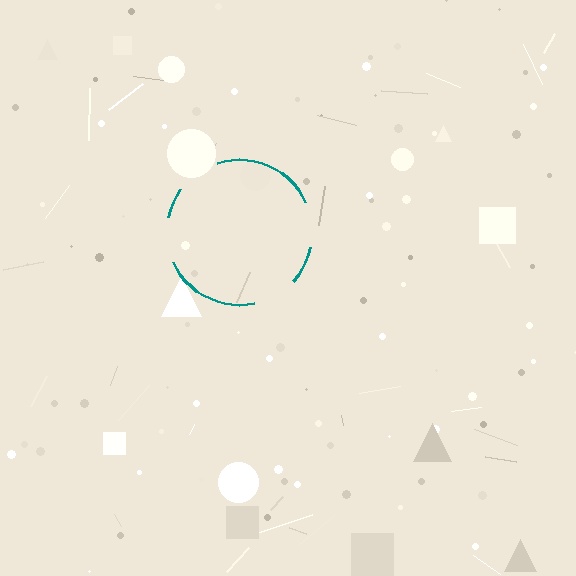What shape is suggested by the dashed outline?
The dashed outline suggests a circle.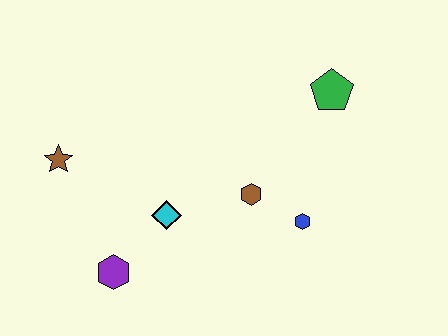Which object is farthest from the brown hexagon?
The brown star is farthest from the brown hexagon.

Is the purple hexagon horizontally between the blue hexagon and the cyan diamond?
No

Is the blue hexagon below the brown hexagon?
Yes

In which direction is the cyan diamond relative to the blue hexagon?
The cyan diamond is to the left of the blue hexagon.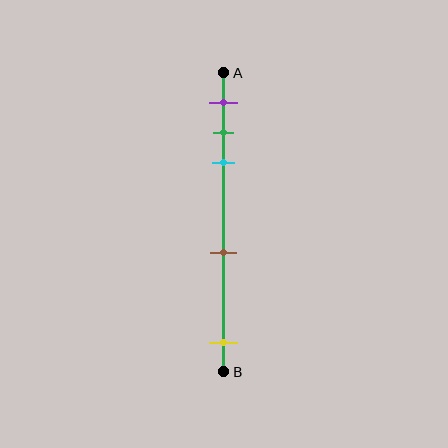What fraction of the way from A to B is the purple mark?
The purple mark is approximately 10% (0.1) of the way from A to B.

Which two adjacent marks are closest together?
The green and cyan marks are the closest adjacent pair.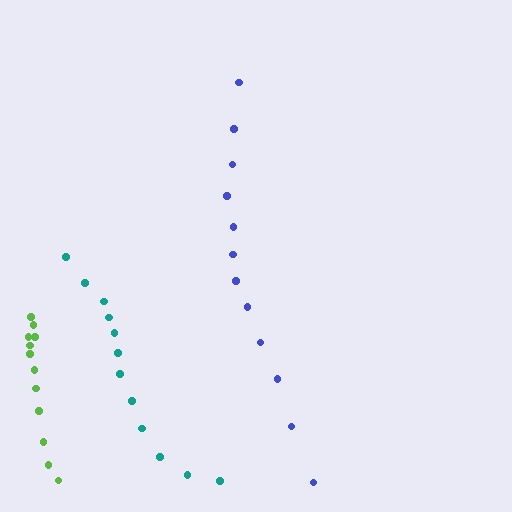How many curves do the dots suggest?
There are 3 distinct paths.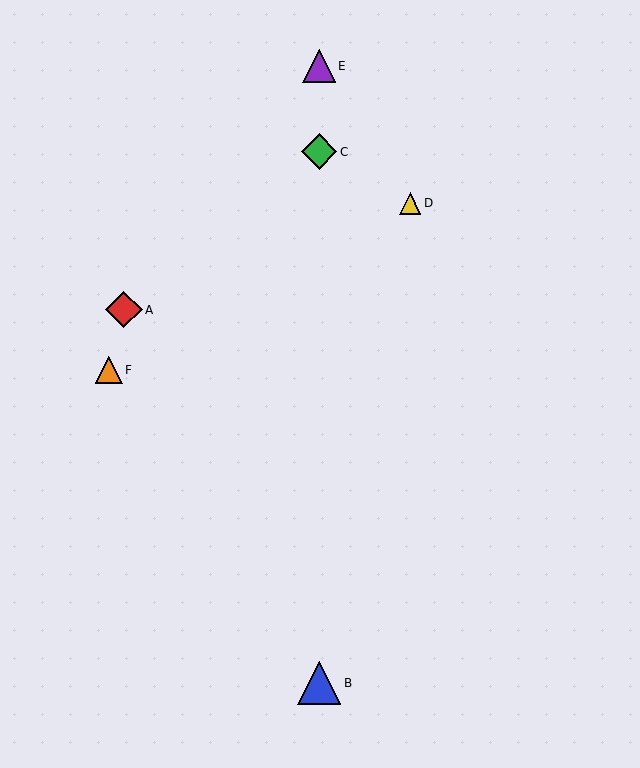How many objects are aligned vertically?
3 objects (B, C, E) are aligned vertically.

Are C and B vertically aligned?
Yes, both are at x≈319.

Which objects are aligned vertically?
Objects B, C, E are aligned vertically.